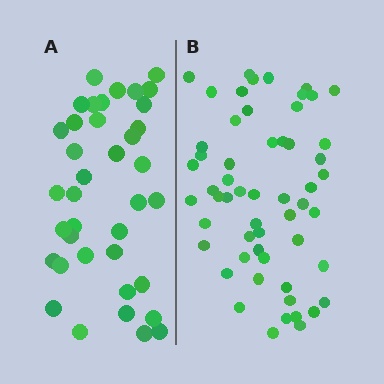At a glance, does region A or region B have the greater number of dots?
Region B (the right region) has more dots.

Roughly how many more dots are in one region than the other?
Region B has approximately 20 more dots than region A.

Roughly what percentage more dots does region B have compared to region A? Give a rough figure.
About 45% more.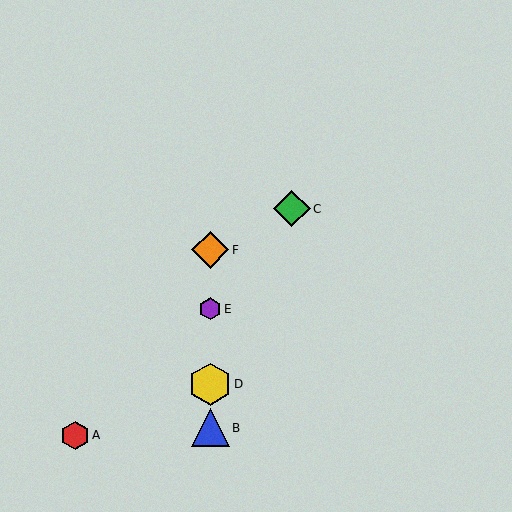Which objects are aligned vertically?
Objects B, D, E, F are aligned vertically.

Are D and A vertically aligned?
No, D is at x≈210 and A is at x≈75.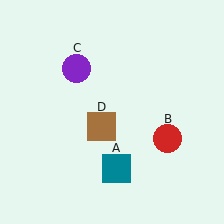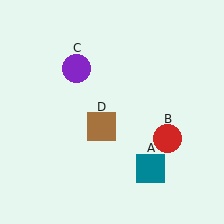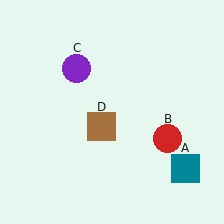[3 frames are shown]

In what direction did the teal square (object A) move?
The teal square (object A) moved right.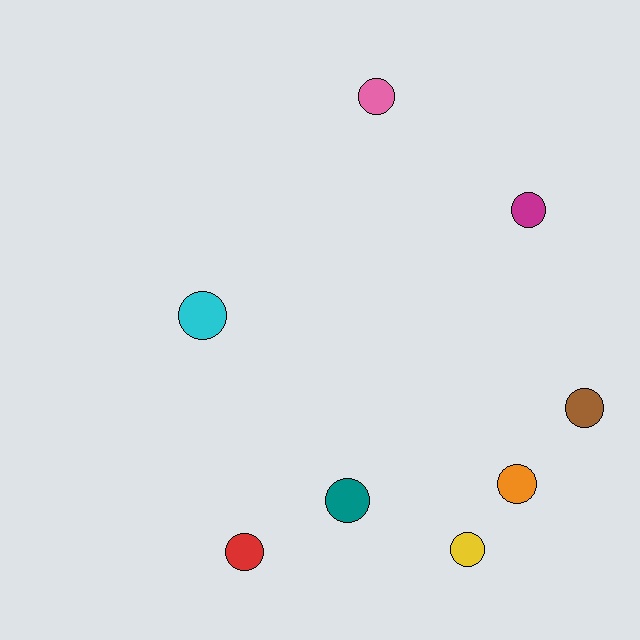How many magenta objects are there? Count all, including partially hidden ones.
There is 1 magenta object.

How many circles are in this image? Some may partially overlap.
There are 8 circles.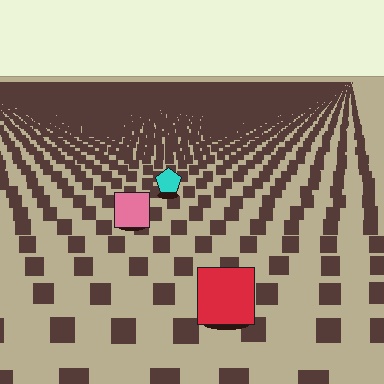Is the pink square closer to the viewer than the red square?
No. The red square is closer — you can tell from the texture gradient: the ground texture is coarser near it.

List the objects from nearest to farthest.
From nearest to farthest: the red square, the pink square, the cyan pentagon.